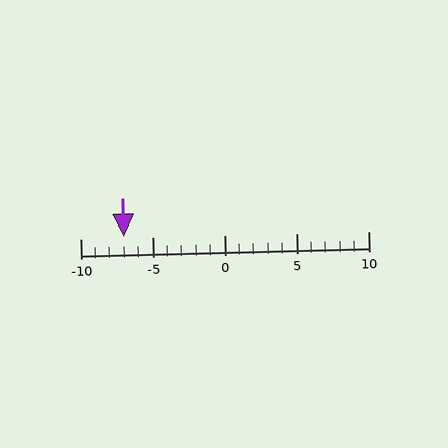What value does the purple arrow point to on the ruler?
The purple arrow points to approximately -7.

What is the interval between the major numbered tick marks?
The major tick marks are spaced 5 units apart.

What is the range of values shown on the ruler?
The ruler shows values from -10 to 10.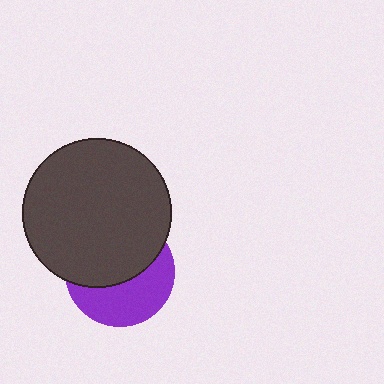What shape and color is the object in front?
The object in front is a dark gray circle.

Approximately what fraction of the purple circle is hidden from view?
Roughly 55% of the purple circle is hidden behind the dark gray circle.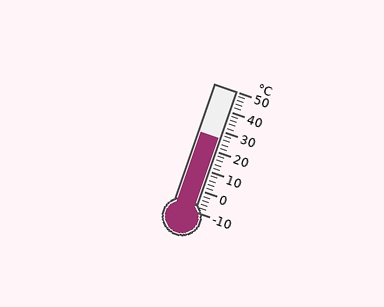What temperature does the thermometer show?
The thermometer shows approximately 26°C.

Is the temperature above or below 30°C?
The temperature is below 30°C.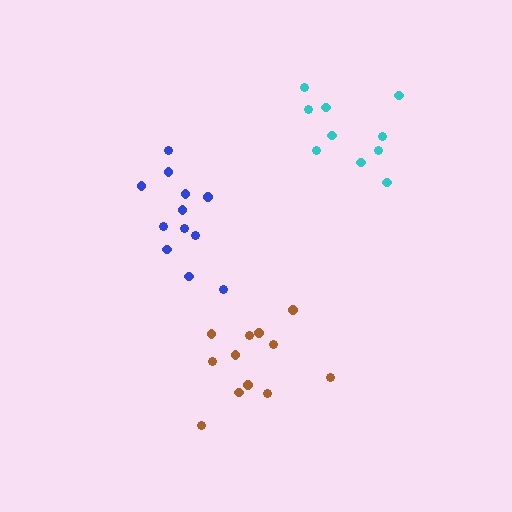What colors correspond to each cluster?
The clusters are colored: cyan, brown, blue.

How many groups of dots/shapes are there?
There are 3 groups.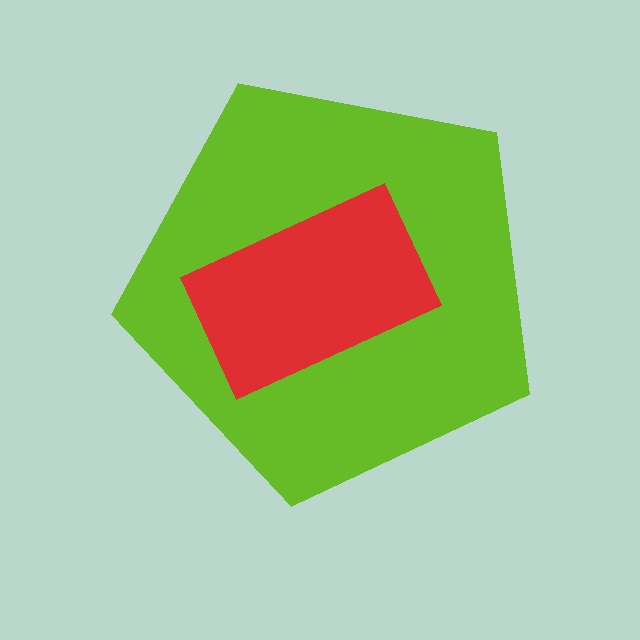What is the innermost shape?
The red rectangle.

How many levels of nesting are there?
2.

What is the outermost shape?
The lime pentagon.